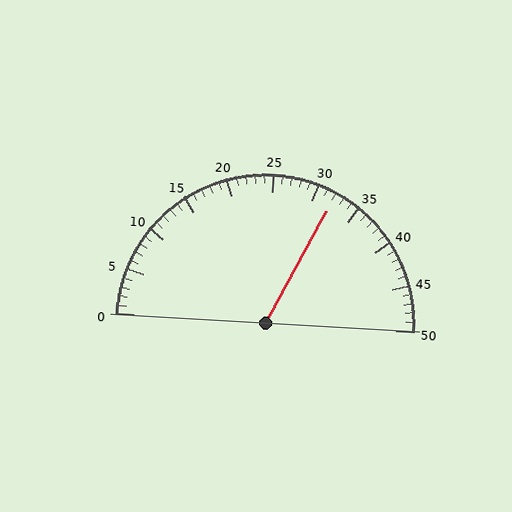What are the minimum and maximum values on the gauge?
The gauge ranges from 0 to 50.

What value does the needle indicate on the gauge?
The needle indicates approximately 32.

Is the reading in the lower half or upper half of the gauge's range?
The reading is in the upper half of the range (0 to 50).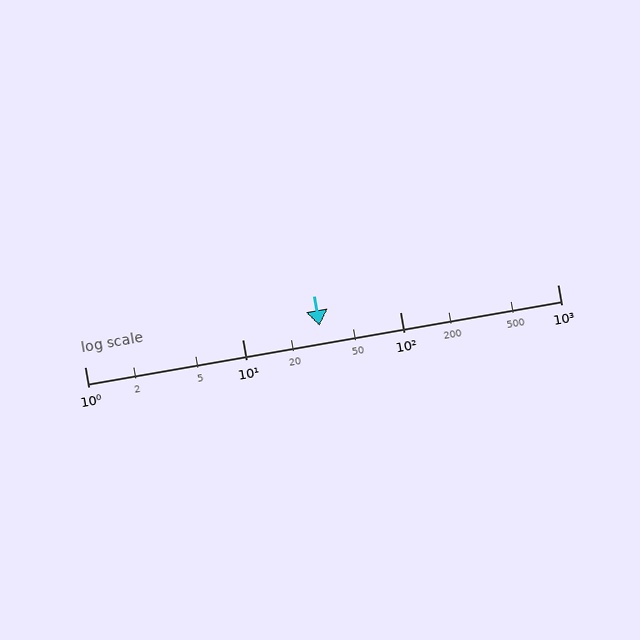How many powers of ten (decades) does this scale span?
The scale spans 3 decades, from 1 to 1000.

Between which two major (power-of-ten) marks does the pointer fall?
The pointer is between 10 and 100.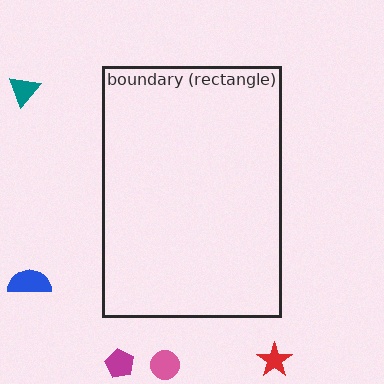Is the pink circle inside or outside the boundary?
Outside.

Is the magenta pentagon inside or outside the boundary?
Outside.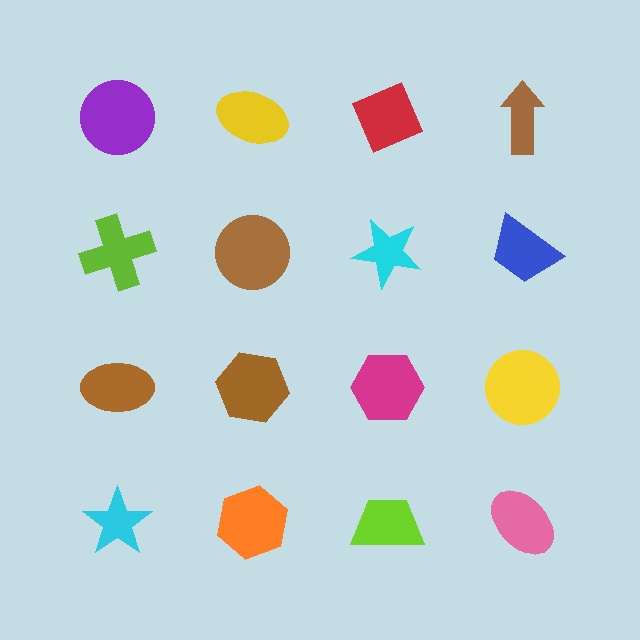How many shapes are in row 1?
4 shapes.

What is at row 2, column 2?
A brown circle.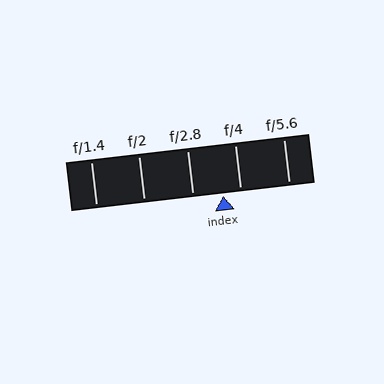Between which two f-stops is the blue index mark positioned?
The index mark is between f/2.8 and f/4.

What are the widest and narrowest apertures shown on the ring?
The widest aperture shown is f/1.4 and the narrowest is f/5.6.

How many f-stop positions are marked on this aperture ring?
There are 5 f-stop positions marked.